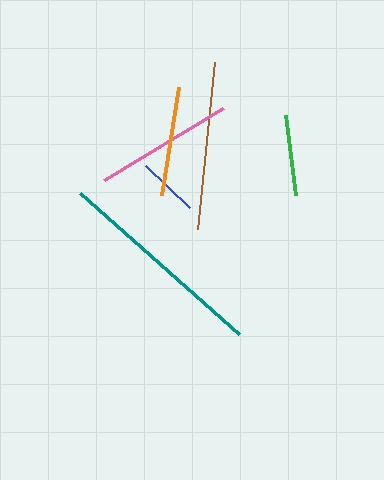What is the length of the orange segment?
The orange segment is approximately 110 pixels long.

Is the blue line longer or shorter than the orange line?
The orange line is longer than the blue line.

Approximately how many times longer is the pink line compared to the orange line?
The pink line is approximately 1.3 times the length of the orange line.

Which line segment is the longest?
The teal line is the longest at approximately 213 pixels.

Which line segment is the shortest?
The blue line is the shortest at approximately 60 pixels.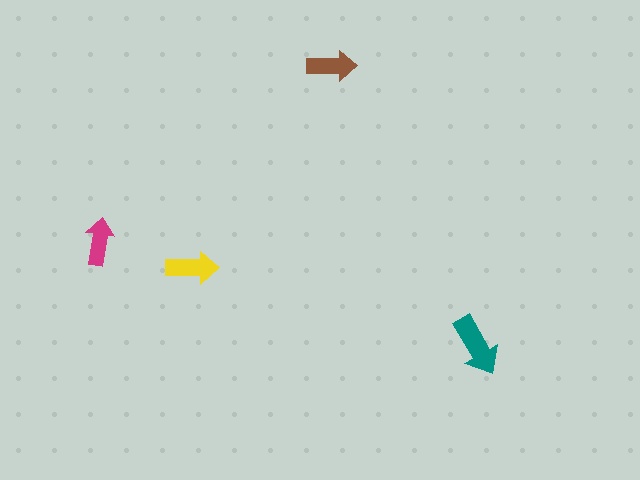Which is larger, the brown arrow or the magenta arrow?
The brown one.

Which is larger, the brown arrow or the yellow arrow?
The yellow one.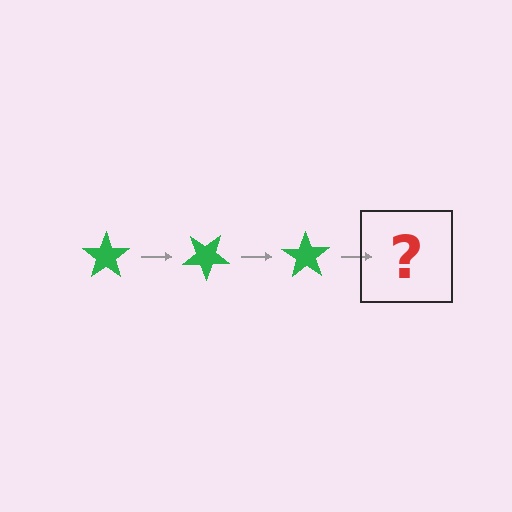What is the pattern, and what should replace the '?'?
The pattern is that the star rotates 35 degrees each step. The '?' should be a green star rotated 105 degrees.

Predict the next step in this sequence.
The next step is a green star rotated 105 degrees.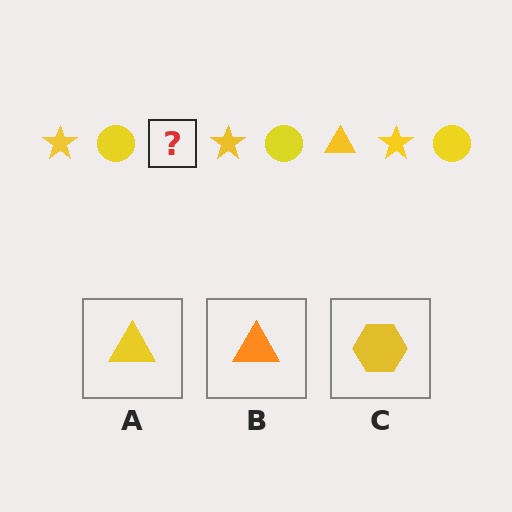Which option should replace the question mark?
Option A.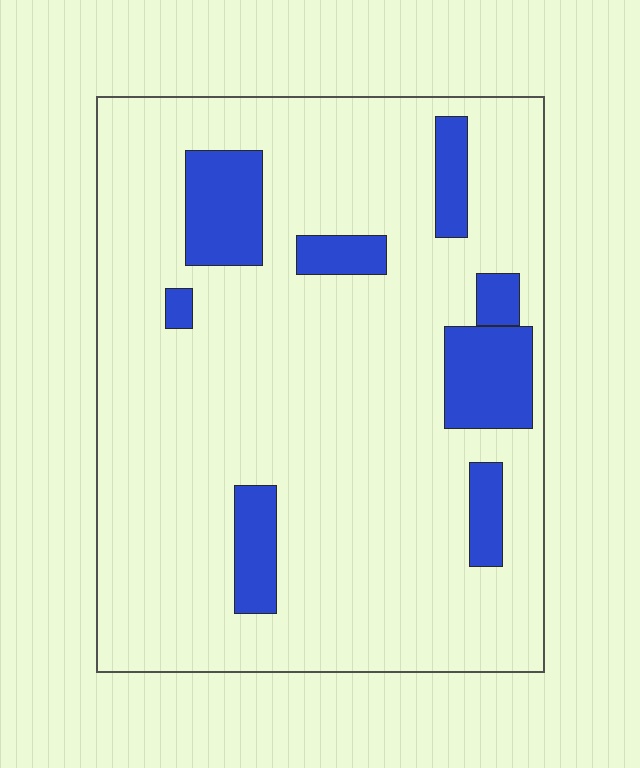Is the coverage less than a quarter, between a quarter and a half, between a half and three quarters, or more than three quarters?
Less than a quarter.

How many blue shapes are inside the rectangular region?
8.